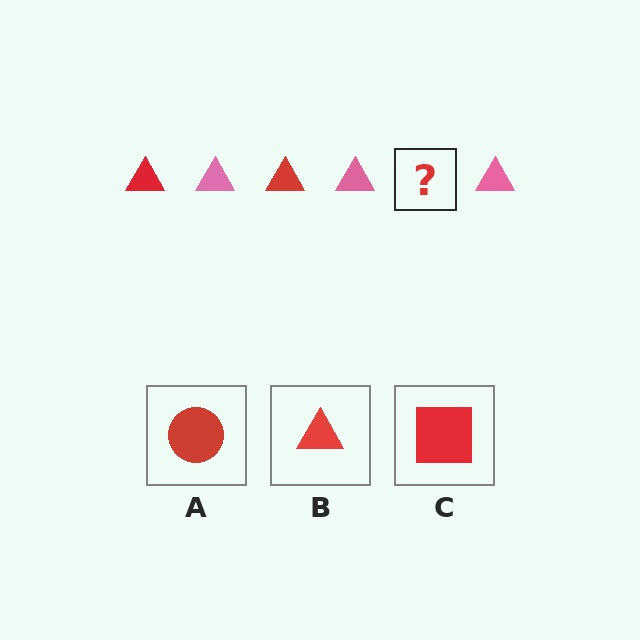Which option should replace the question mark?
Option B.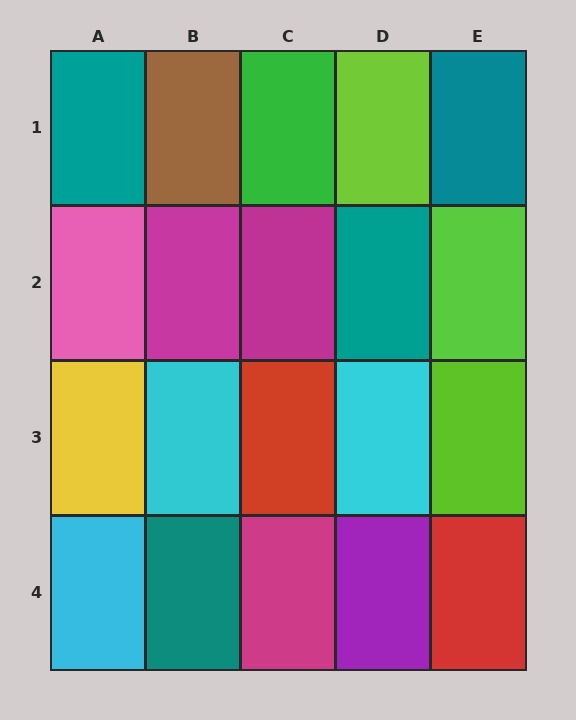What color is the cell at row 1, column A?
Teal.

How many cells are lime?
3 cells are lime.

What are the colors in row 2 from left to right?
Pink, magenta, magenta, teal, lime.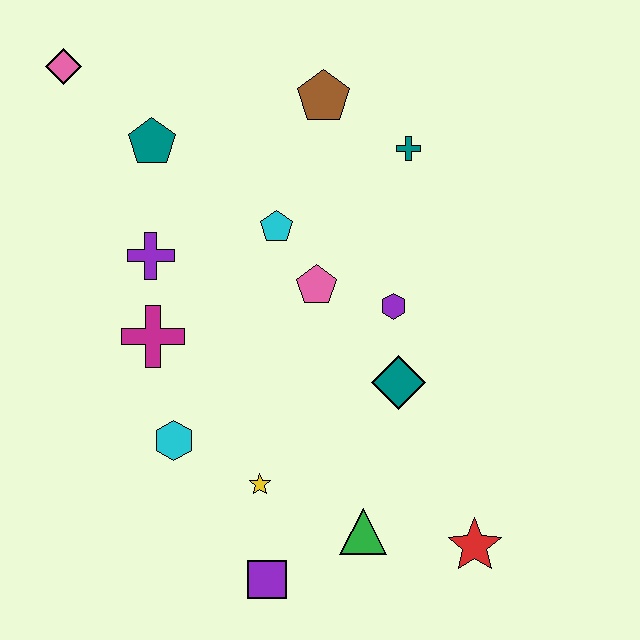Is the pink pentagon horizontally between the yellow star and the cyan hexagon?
No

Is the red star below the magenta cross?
Yes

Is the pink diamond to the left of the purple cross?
Yes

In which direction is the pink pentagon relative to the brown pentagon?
The pink pentagon is below the brown pentagon.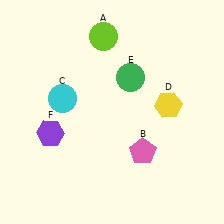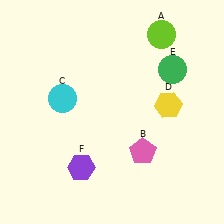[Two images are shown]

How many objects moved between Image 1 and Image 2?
3 objects moved between the two images.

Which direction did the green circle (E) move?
The green circle (E) moved right.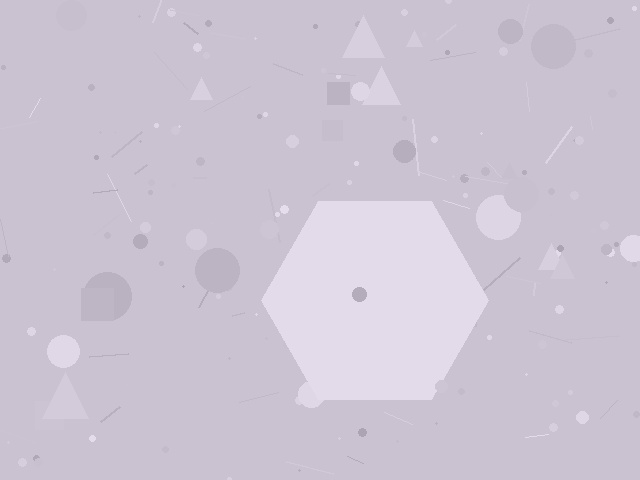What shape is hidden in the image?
A hexagon is hidden in the image.